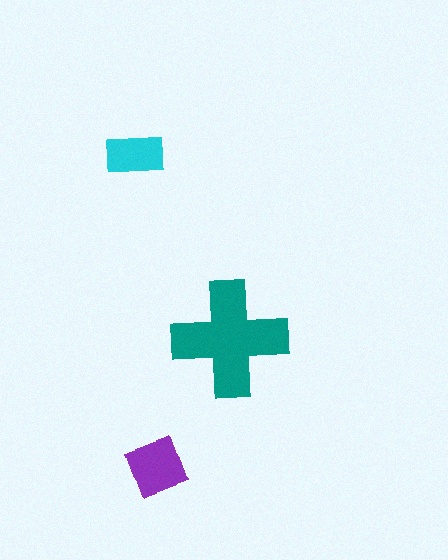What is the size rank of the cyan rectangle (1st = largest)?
3rd.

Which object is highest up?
The cyan rectangle is topmost.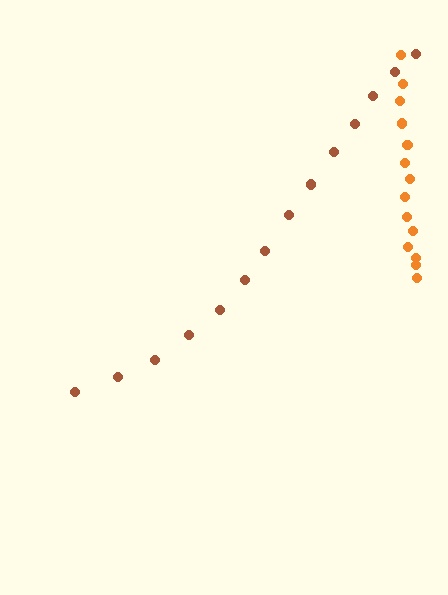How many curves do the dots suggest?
There are 2 distinct paths.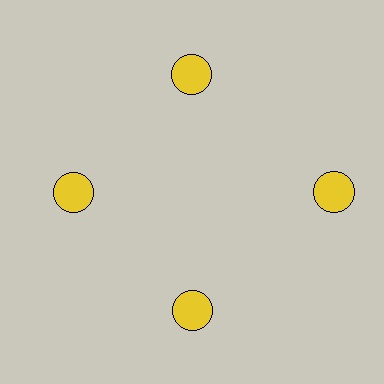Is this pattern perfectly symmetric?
No. The 4 yellow circles are arranged in a ring, but one element near the 3 o'clock position is pushed outward from the center, breaking the 4-fold rotational symmetry.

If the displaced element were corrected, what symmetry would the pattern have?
It would have 4-fold rotational symmetry — the pattern would map onto itself every 90 degrees.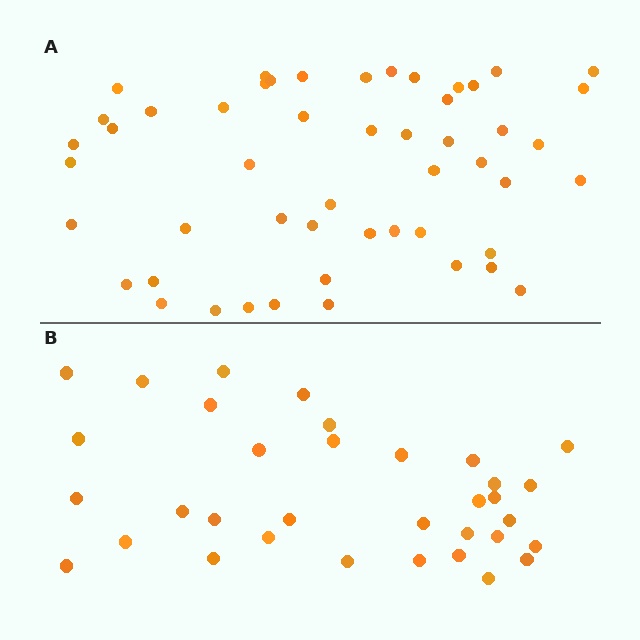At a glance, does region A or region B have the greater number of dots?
Region A (the top region) has more dots.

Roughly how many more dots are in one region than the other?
Region A has approximately 15 more dots than region B.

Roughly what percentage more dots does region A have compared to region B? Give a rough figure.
About 50% more.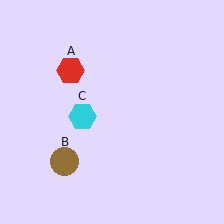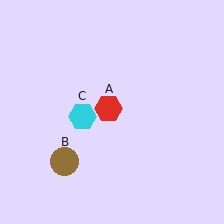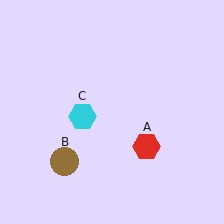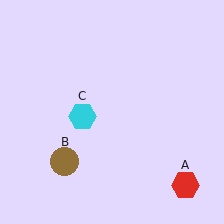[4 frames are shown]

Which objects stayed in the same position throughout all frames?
Brown circle (object B) and cyan hexagon (object C) remained stationary.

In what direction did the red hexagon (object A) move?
The red hexagon (object A) moved down and to the right.